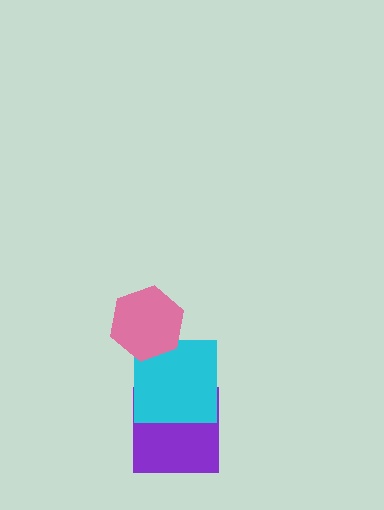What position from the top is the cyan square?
The cyan square is 2nd from the top.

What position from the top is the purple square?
The purple square is 3rd from the top.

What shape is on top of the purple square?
The cyan square is on top of the purple square.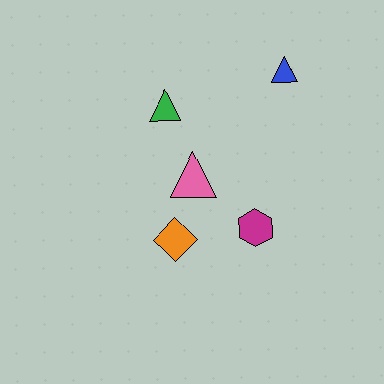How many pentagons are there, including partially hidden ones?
There are no pentagons.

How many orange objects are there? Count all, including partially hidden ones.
There is 1 orange object.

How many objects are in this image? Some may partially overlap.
There are 5 objects.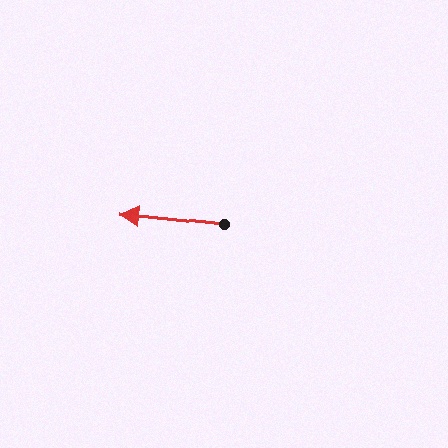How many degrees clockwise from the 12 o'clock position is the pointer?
Approximately 276 degrees.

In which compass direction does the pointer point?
West.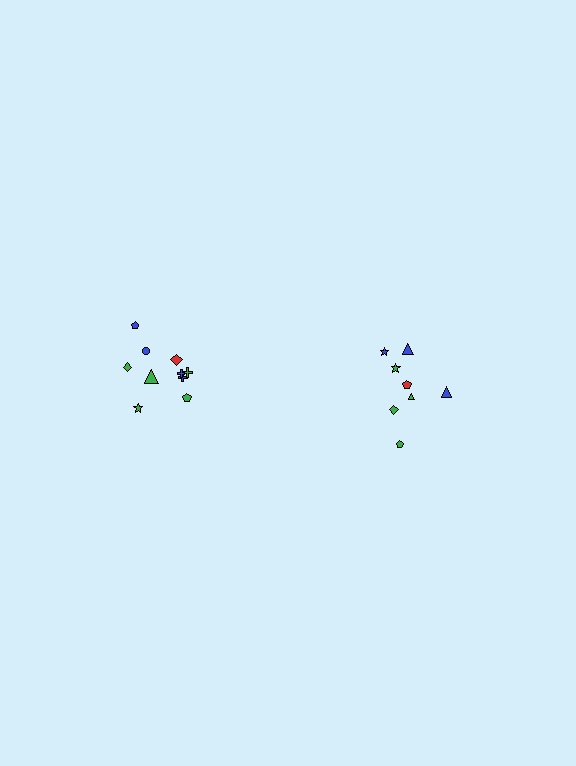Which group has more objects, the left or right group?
The left group.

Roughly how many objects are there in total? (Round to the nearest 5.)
Roughly 20 objects in total.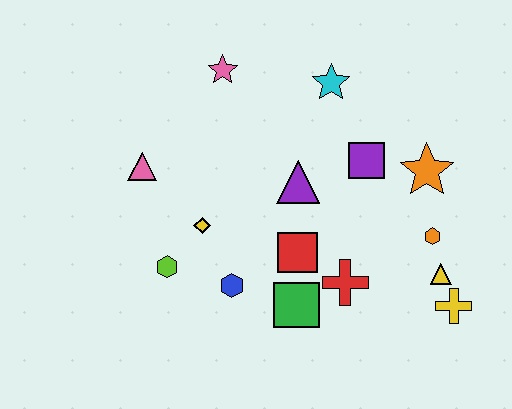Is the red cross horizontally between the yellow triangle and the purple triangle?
Yes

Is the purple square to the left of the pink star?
No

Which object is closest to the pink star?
The cyan star is closest to the pink star.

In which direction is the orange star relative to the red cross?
The orange star is above the red cross.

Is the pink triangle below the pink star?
Yes